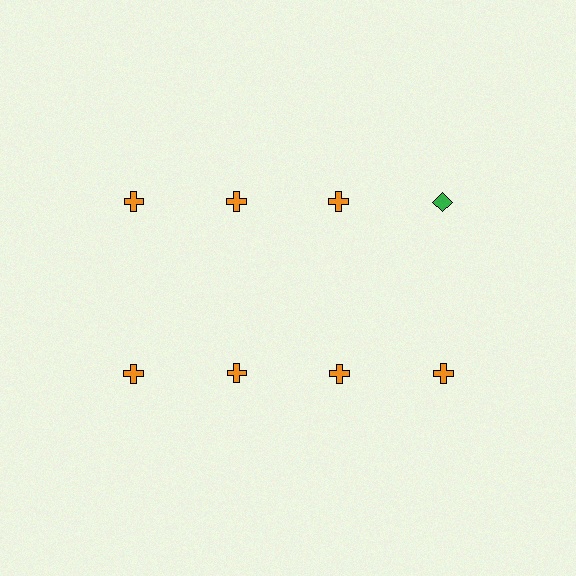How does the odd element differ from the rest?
It differs in both color (green instead of orange) and shape (diamond instead of cross).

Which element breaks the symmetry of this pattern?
The green diamond in the top row, second from right column breaks the symmetry. All other shapes are orange crosses.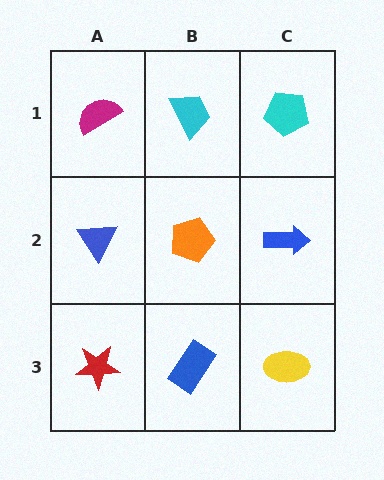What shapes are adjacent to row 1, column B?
An orange pentagon (row 2, column B), a magenta semicircle (row 1, column A), a cyan pentagon (row 1, column C).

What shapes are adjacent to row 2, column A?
A magenta semicircle (row 1, column A), a red star (row 3, column A), an orange pentagon (row 2, column B).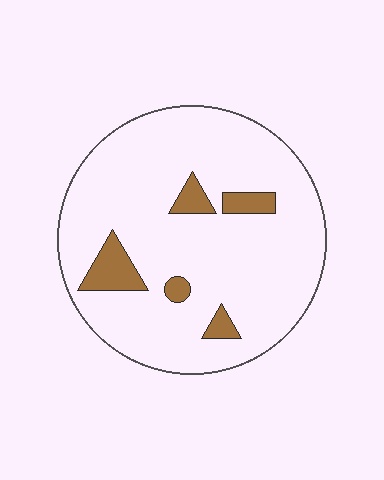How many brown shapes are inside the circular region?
5.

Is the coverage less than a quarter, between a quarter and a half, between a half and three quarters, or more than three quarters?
Less than a quarter.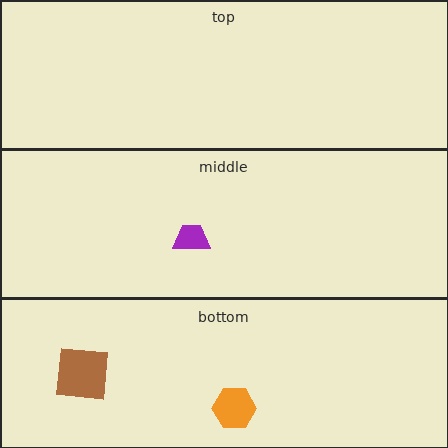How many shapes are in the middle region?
1.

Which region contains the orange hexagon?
The bottom region.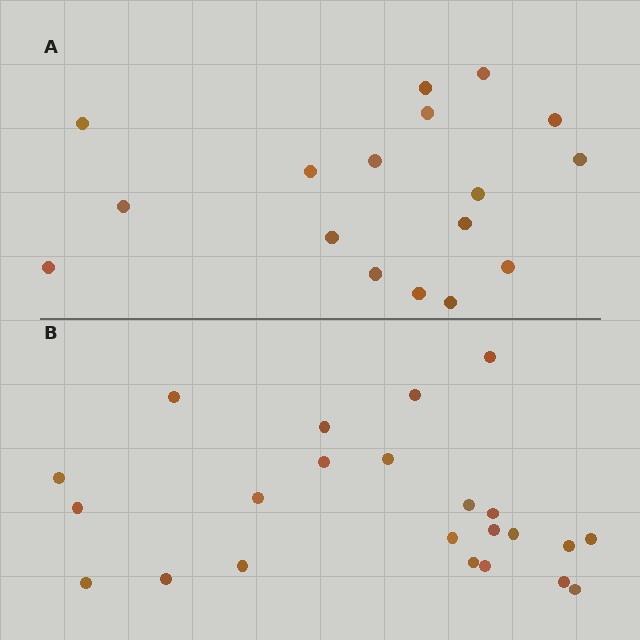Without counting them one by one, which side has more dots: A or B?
Region B (the bottom region) has more dots.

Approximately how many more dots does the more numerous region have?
Region B has about 6 more dots than region A.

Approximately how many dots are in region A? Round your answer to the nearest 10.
About 20 dots. (The exact count is 17, which rounds to 20.)